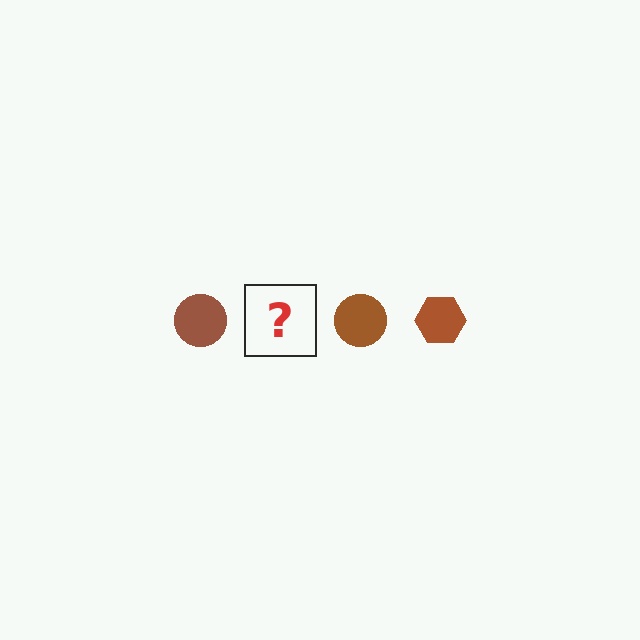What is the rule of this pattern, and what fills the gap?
The rule is that the pattern cycles through circle, hexagon shapes in brown. The gap should be filled with a brown hexagon.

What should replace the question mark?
The question mark should be replaced with a brown hexagon.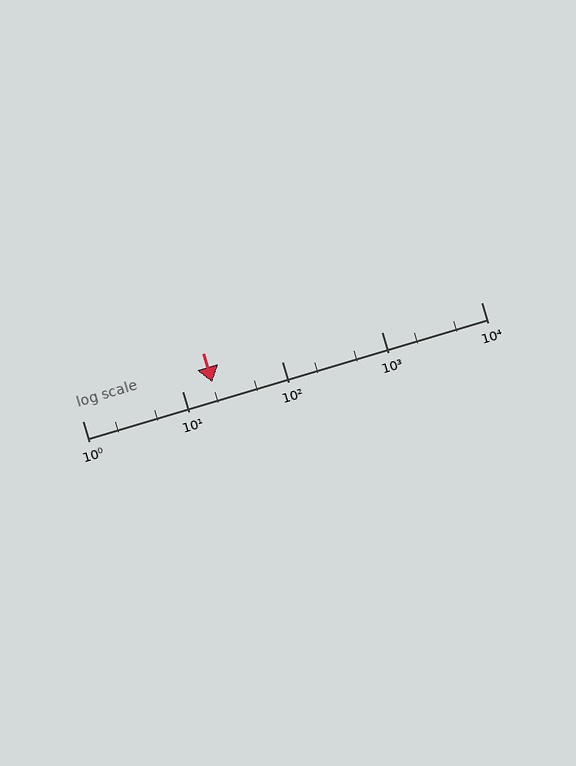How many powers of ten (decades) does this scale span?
The scale spans 4 decades, from 1 to 10000.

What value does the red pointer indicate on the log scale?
The pointer indicates approximately 20.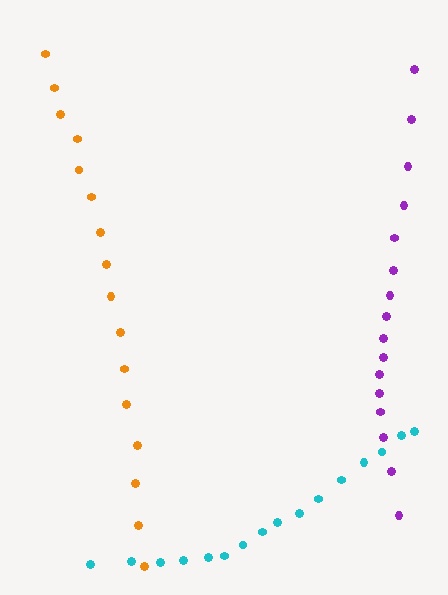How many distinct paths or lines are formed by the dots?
There are 3 distinct paths.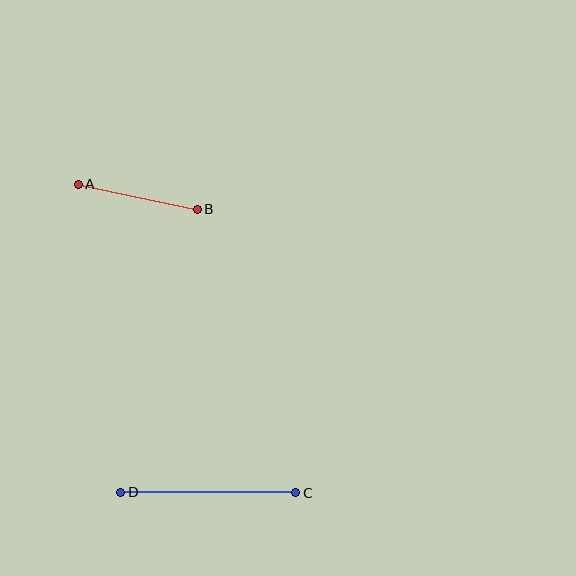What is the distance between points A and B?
The distance is approximately 121 pixels.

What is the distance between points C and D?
The distance is approximately 175 pixels.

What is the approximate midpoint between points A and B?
The midpoint is at approximately (138, 197) pixels.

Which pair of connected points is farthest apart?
Points C and D are farthest apart.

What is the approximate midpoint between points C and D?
The midpoint is at approximately (208, 492) pixels.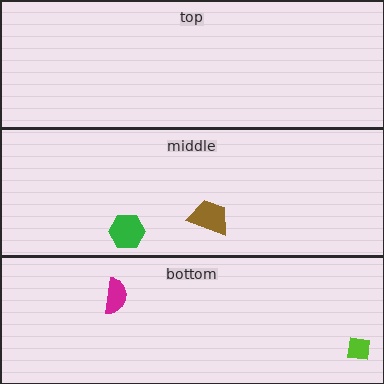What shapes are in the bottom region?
The lime square, the magenta semicircle.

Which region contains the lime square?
The bottom region.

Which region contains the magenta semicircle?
The bottom region.